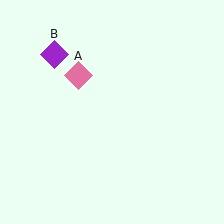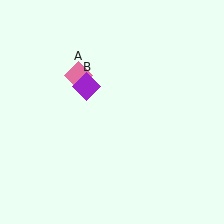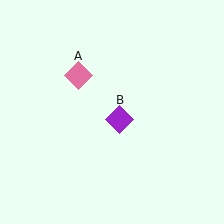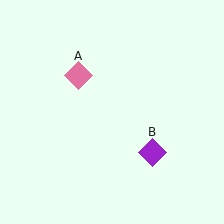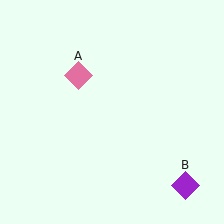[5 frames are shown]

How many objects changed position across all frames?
1 object changed position: purple diamond (object B).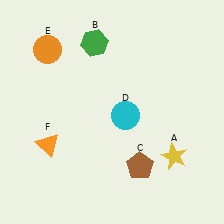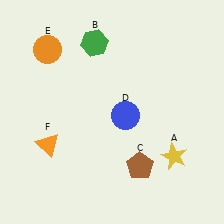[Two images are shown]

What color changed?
The circle (D) changed from cyan in Image 1 to blue in Image 2.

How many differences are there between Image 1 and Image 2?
There is 1 difference between the two images.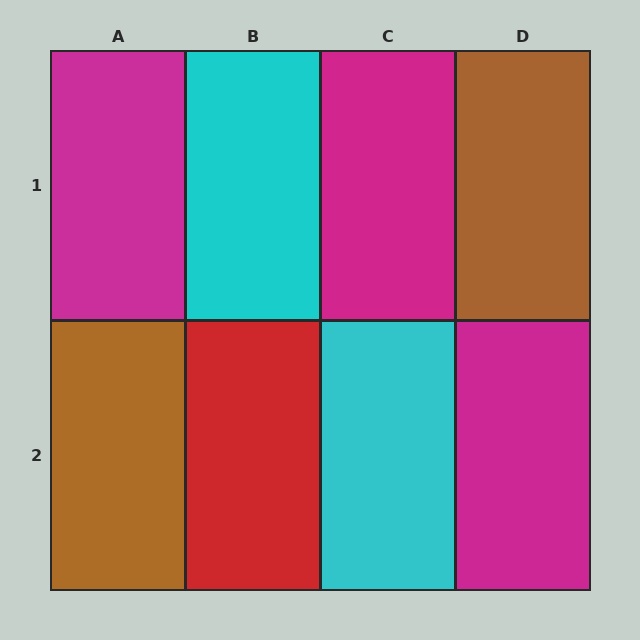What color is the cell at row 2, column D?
Magenta.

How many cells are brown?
2 cells are brown.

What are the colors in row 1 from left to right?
Magenta, cyan, magenta, brown.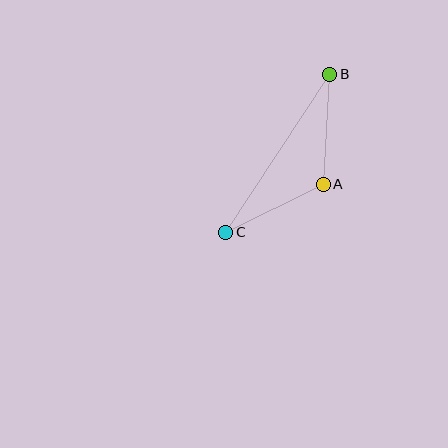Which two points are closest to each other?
Points A and C are closest to each other.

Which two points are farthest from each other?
Points B and C are farthest from each other.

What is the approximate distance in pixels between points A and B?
The distance between A and B is approximately 110 pixels.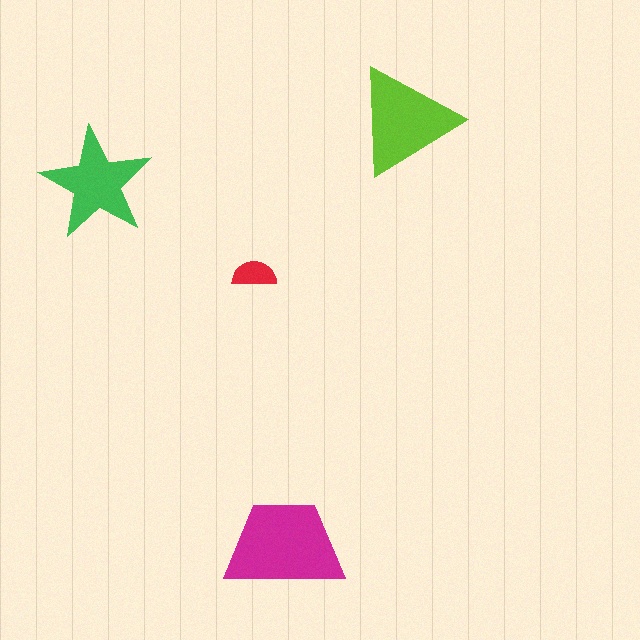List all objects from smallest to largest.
The red semicircle, the green star, the lime triangle, the magenta trapezoid.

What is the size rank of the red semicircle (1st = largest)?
4th.